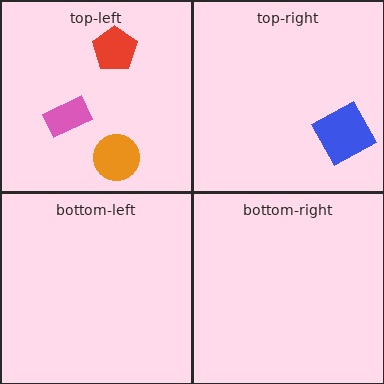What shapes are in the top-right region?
The blue diamond.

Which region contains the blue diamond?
The top-right region.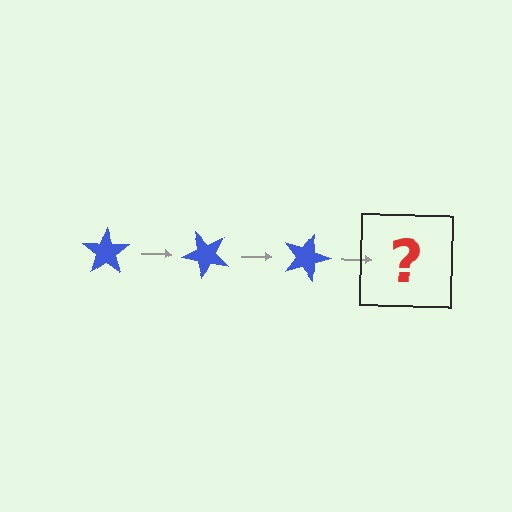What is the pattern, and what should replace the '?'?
The pattern is that the star rotates 45 degrees each step. The '?' should be a blue star rotated 135 degrees.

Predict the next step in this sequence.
The next step is a blue star rotated 135 degrees.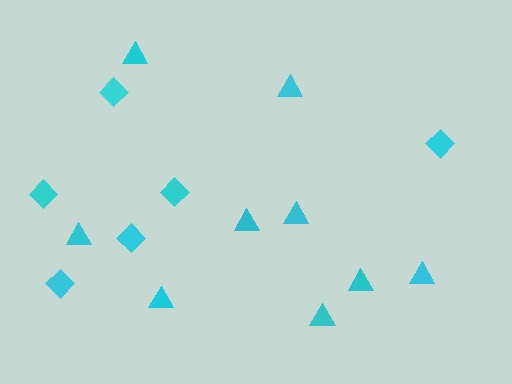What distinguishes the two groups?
There are 2 groups: one group of diamonds (6) and one group of triangles (9).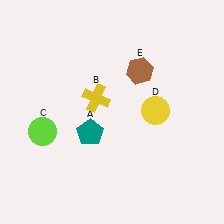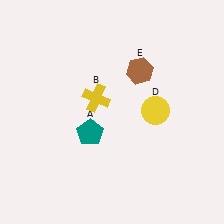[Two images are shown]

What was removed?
The lime circle (C) was removed in Image 2.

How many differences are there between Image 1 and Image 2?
There is 1 difference between the two images.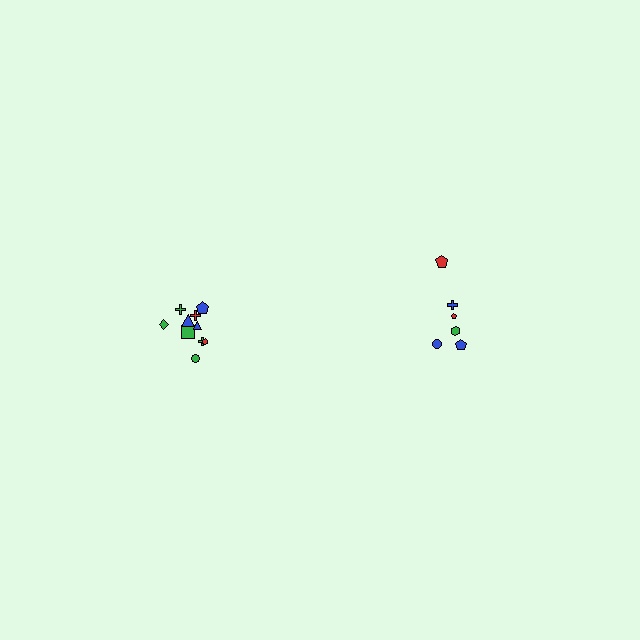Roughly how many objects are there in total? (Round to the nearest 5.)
Roughly 15 objects in total.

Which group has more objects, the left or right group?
The left group.